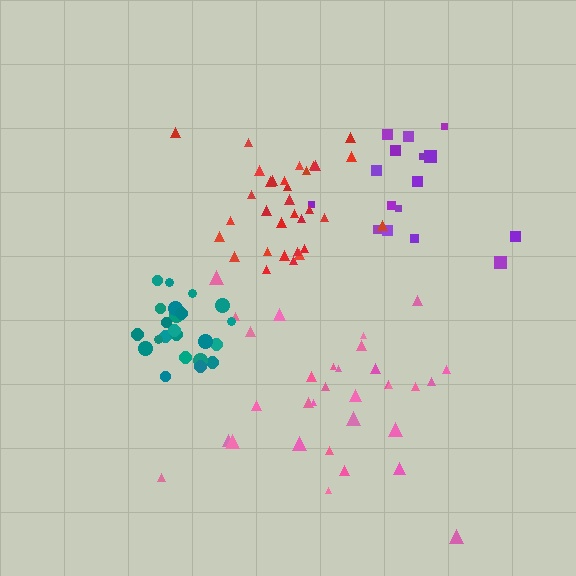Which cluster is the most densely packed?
Teal.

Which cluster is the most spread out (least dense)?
Purple.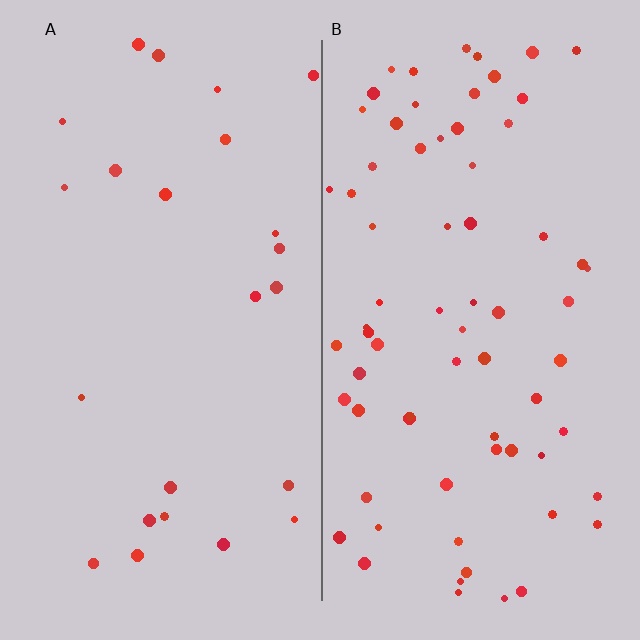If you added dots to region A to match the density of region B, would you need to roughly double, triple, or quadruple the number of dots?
Approximately triple.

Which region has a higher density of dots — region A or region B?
B (the right).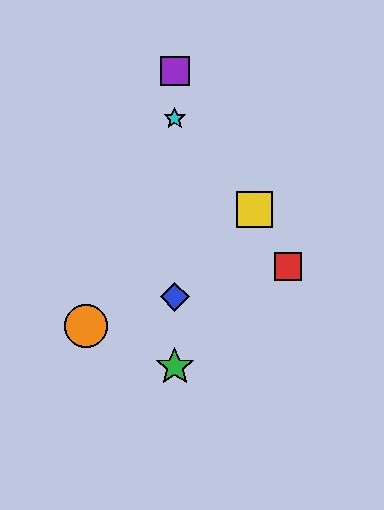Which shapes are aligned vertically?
The blue diamond, the green star, the purple square, the cyan star are aligned vertically.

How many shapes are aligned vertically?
4 shapes (the blue diamond, the green star, the purple square, the cyan star) are aligned vertically.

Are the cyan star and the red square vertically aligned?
No, the cyan star is at x≈175 and the red square is at x≈288.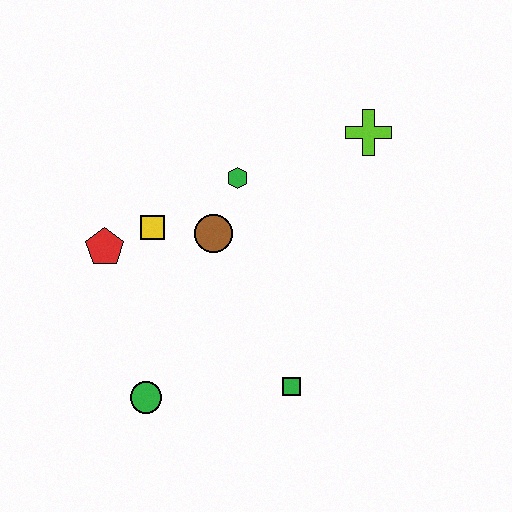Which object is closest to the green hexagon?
The brown circle is closest to the green hexagon.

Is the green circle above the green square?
No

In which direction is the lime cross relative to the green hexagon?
The lime cross is to the right of the green hexagon.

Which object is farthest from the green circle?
The lime cross is farthest from the green circle.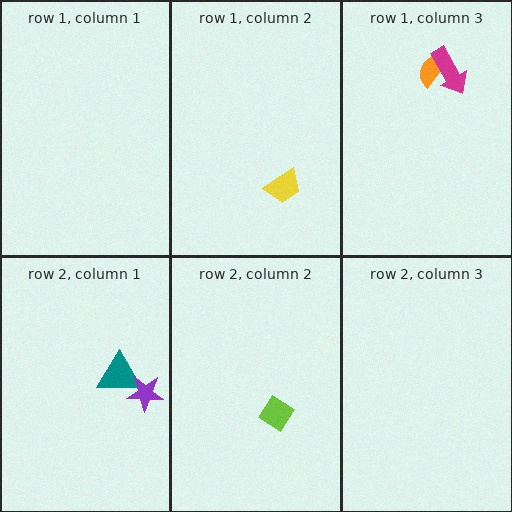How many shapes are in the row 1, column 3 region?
2.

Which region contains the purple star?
The row 2, column 1 region.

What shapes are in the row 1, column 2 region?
The yellow trapezoid.